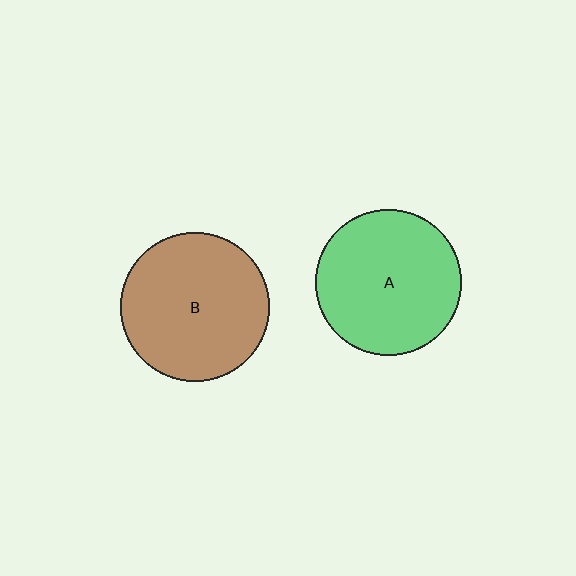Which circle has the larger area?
Circle B (brown).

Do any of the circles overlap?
No, none of the circles overlap.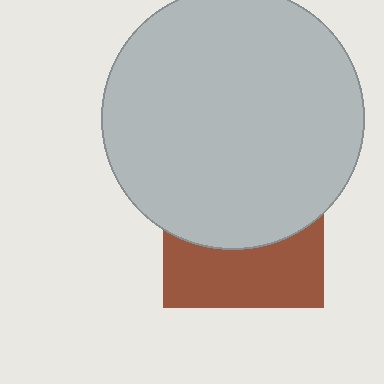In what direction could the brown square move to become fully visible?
The brown square could move down. That would shift it out from behind the light gray circle entirely.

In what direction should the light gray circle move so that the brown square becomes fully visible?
The light gray circle should move up. That is the shortest direction to clear the overlap and leave the brown square fully visible.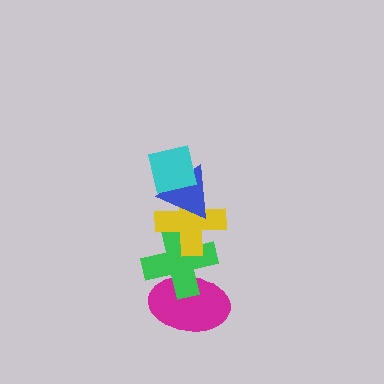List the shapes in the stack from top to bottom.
From top to bottom: the cyan square, the blue triangle, the yellow cross, the green cross, the magenta ellipse.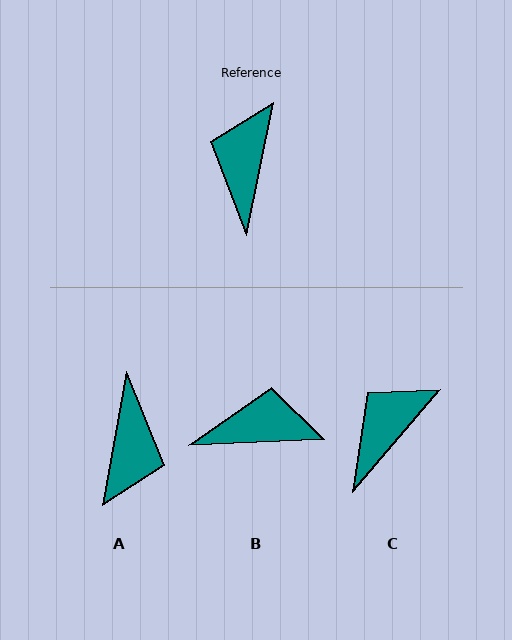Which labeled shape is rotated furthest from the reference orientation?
A, about 179 degrees away.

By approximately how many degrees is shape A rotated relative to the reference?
Approximately 179 degrees clockwise.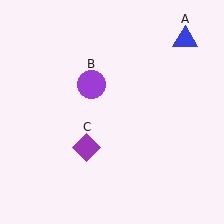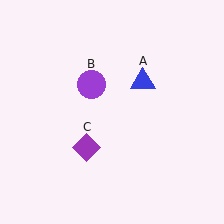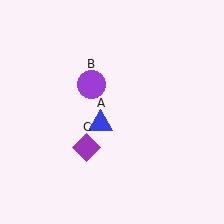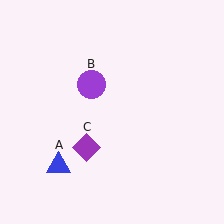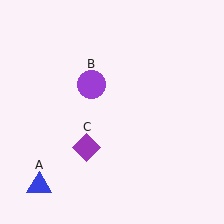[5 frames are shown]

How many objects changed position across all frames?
1 object changed position: blue triangle (object A).